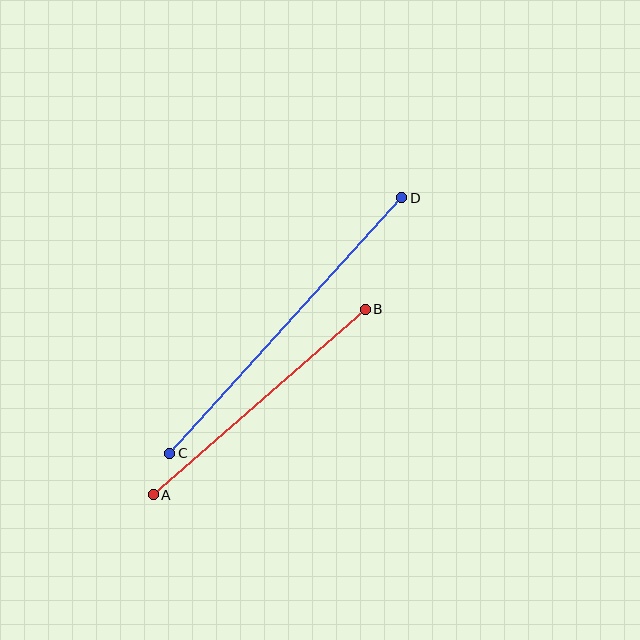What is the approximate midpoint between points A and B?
The midpoint is at approximately (259, 402) pixels.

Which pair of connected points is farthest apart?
Points C and D are farthest apart.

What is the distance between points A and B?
The distance is approximately 282 pixels.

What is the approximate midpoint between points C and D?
The midpoint is at approximately (286, 326) pixels.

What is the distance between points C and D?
The distance is approximately 345 pixels.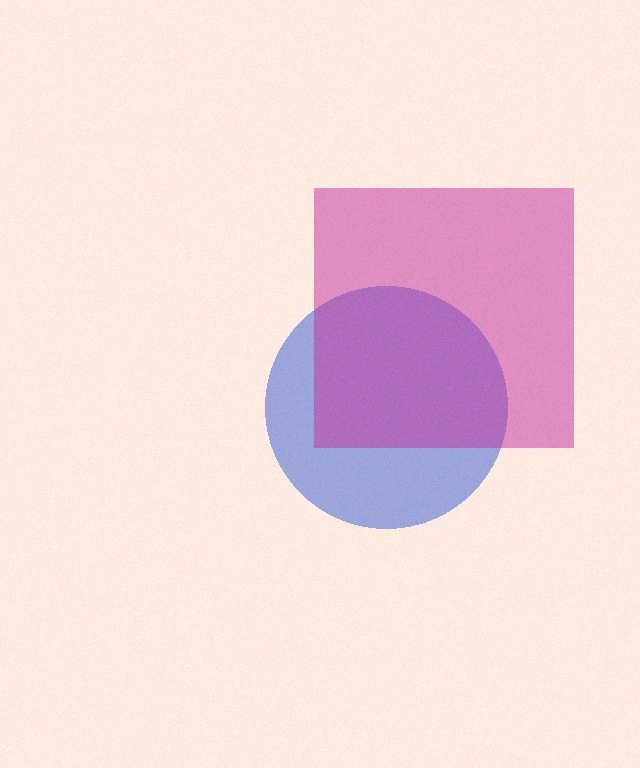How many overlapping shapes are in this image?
There are 2 overlapping shapes in the image.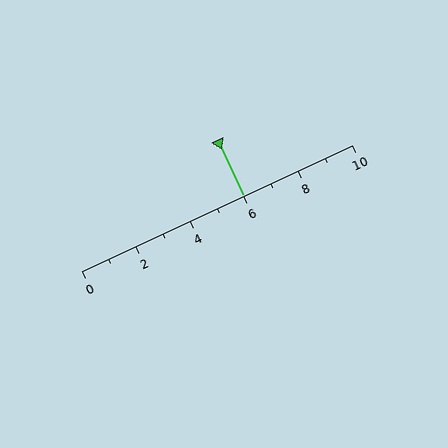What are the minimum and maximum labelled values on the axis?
The axis runs from 0 to 10.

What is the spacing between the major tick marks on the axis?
The major ticks are spaced 2 apart.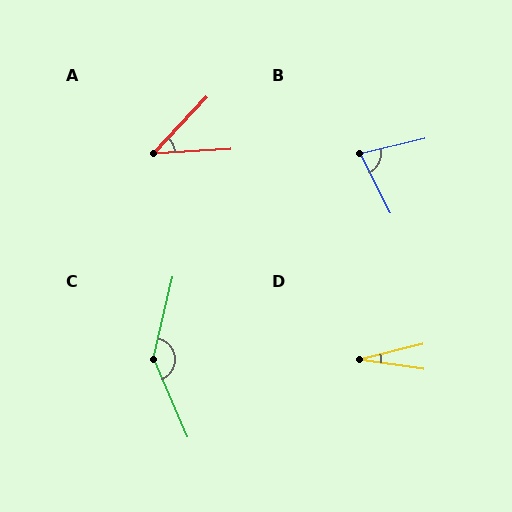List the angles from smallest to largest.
D (22°), A (43°), B (76°), C (143°).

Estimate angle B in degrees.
Approximately 76 degrees.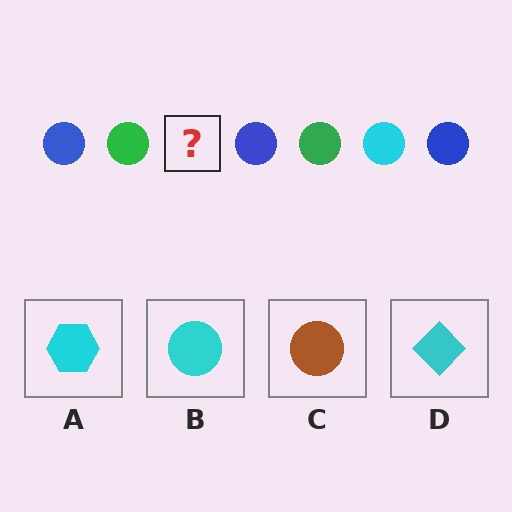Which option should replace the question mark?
Option B.